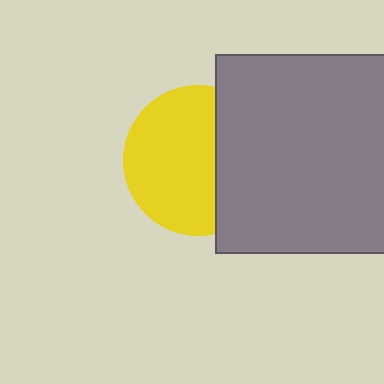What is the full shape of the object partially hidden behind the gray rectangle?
The partially hidden object is a yellow circle.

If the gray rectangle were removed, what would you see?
You would see the complete yellow circle.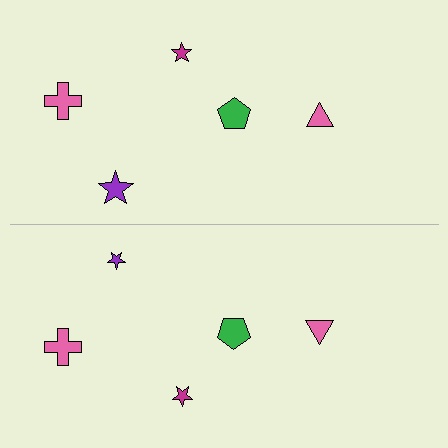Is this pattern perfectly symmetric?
No, the pattern is not perfectly symmetric. The purple star on the bottom side has a different size than its mirror counterpart.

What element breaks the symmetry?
The purple star on the bottom side has a different size than its mirror counterpart.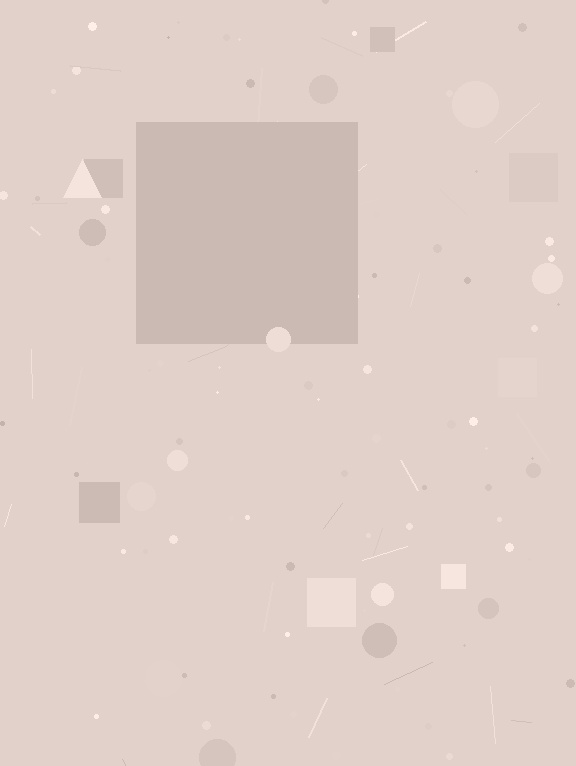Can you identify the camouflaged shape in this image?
The camouflaged shape is a square.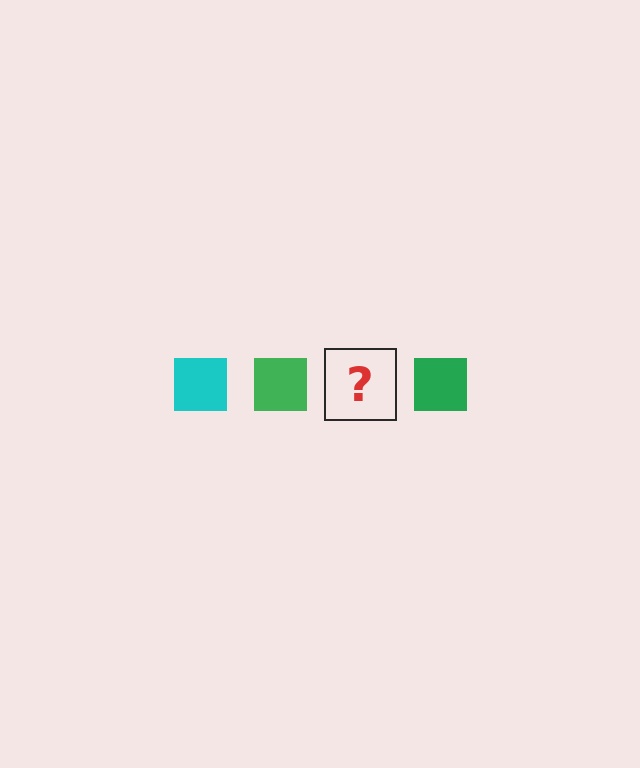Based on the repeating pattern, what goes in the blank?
The blank should be a cyan square.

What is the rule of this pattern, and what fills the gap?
The rule is that the pattern cycles through cyan, green squares. The gap should be filled with a cyan square.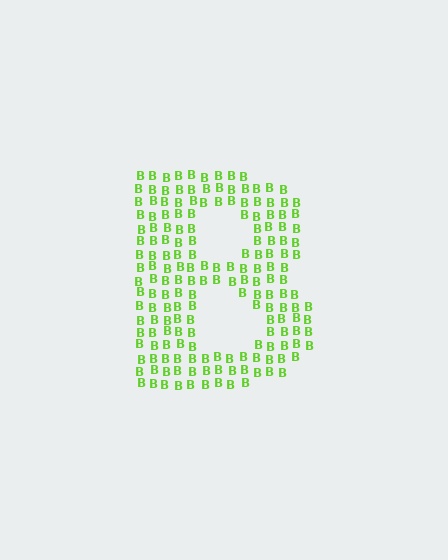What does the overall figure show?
The overall figure shows the letter B.